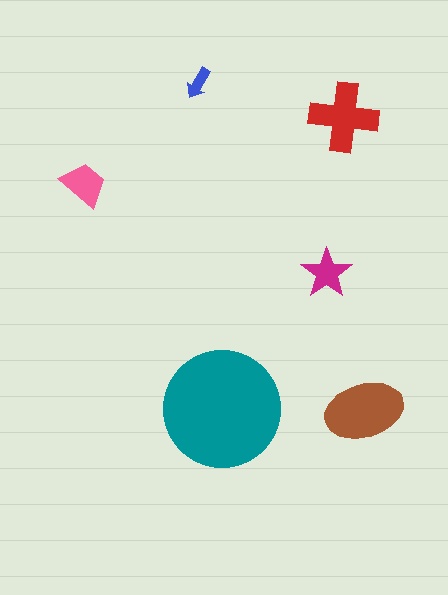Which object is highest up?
The blue arrow is topmost.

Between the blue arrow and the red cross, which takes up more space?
The red cross.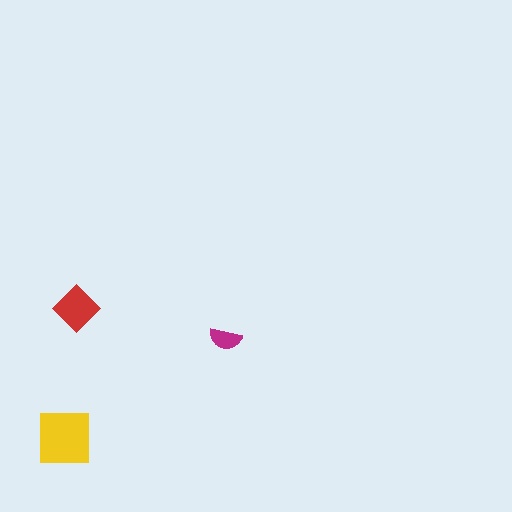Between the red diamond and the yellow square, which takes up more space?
The yellow square.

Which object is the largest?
The yellow square.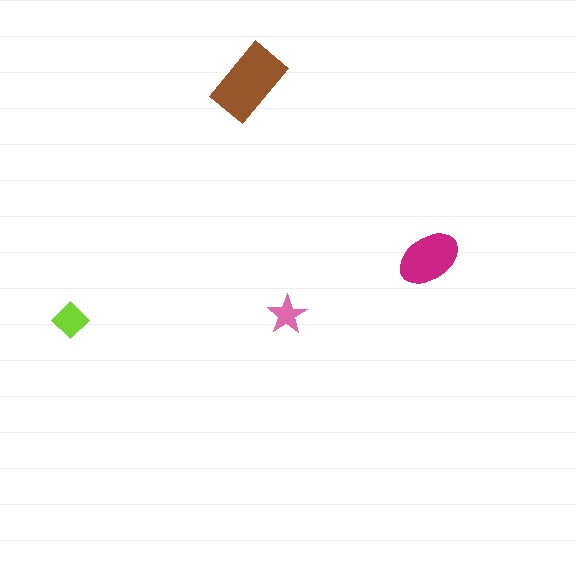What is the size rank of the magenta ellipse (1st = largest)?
2nd.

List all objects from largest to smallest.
The brown rectangle, the magenta ellipse, the lime diamond, the pink star.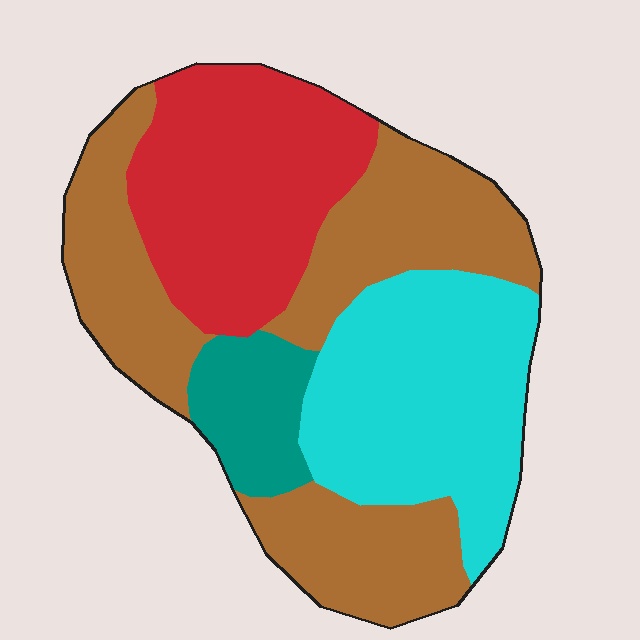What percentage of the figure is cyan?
Cyan covers about 25% of the figure.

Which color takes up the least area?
Teal, at roughly 10%.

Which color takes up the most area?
Brown, at roughly 40%.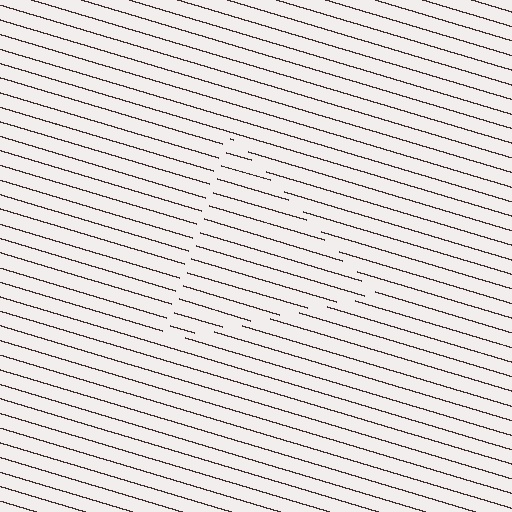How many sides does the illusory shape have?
3 sides — the line-ends trace a triangle.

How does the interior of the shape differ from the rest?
The interior of the shape contains the same grating, shifted by half a period — the contour is defined by the phase discontinuity where line-ends from the inner and outer gratings abut.